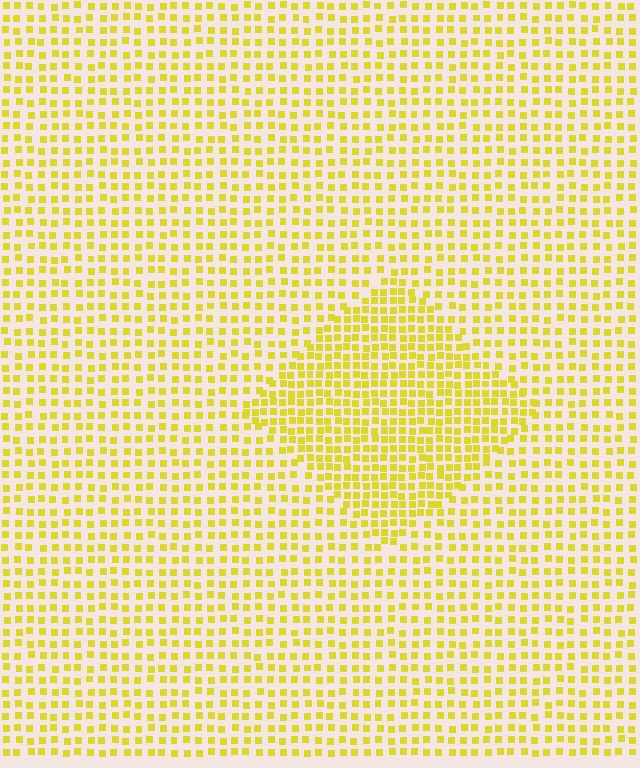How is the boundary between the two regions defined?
The boundary is defined by a change in element density (approximately 1.7x ratio). All elements are the same color, size, and shape.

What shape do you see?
I see a diamond.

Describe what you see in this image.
The image contains small yellow elements arranged at two different densities. A diamond-shaped region is visible where the elements are more densely packed than the surrounding area.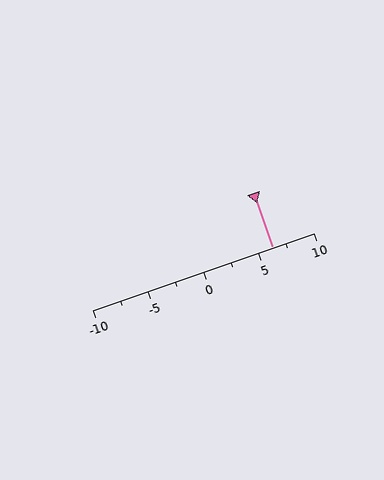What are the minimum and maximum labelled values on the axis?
The axis runs from -10 to 10.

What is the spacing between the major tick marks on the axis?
The major ticks are spaced 5 apart.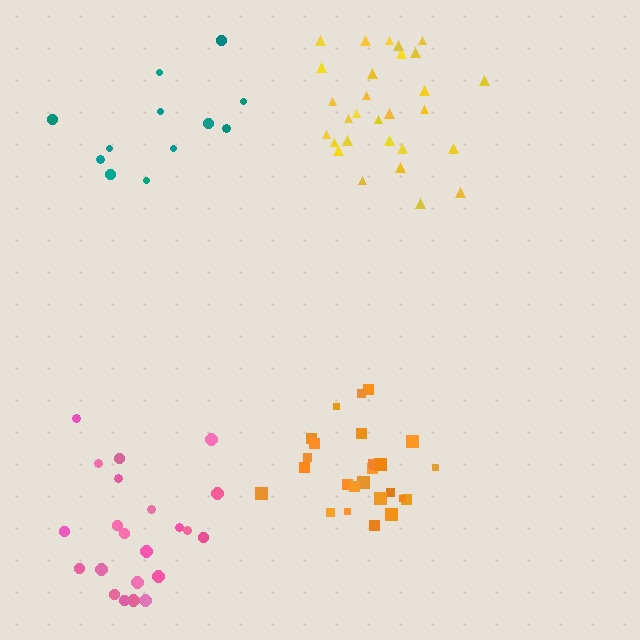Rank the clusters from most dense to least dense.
orange, yellow, pink, teal.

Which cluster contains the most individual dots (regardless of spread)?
Yellow (29).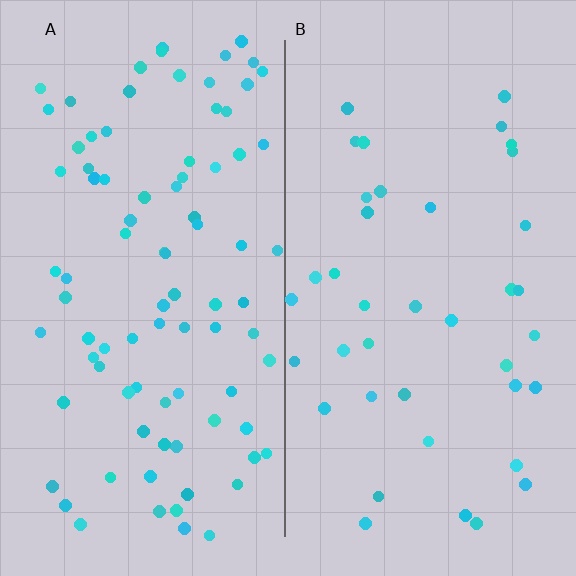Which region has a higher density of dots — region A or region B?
A (the left).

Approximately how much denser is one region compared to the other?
Approximately 2.2× — region A over region B.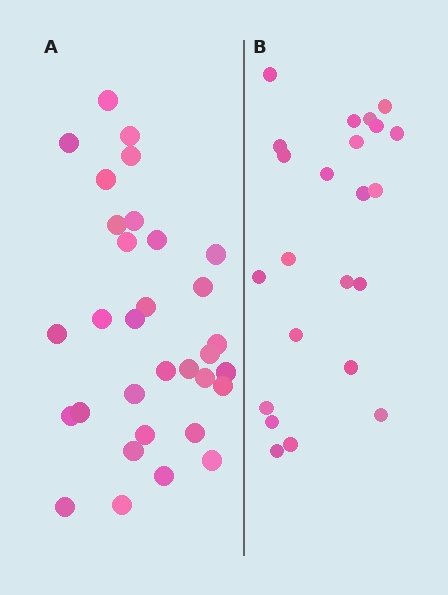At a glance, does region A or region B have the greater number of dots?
Region A (the left region) has more dots.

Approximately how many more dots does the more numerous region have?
Region A has roughly 8 or so more dots than region B.